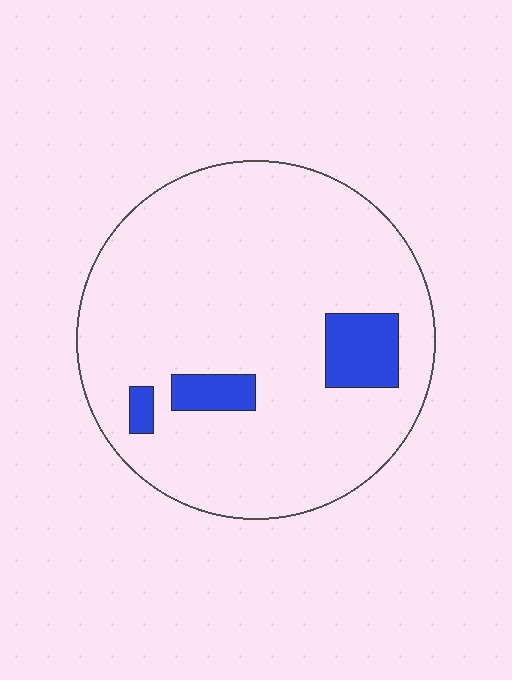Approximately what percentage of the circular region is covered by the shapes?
Approximately 10%.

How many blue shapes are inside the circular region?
3.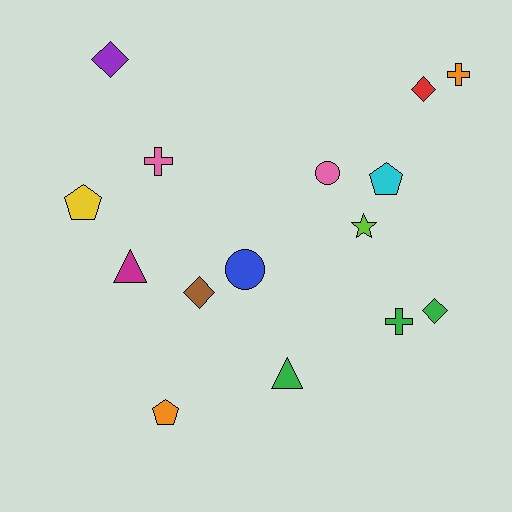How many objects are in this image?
There are 15 objects.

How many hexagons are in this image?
There are no hexagons.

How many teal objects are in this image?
There are no teal objects.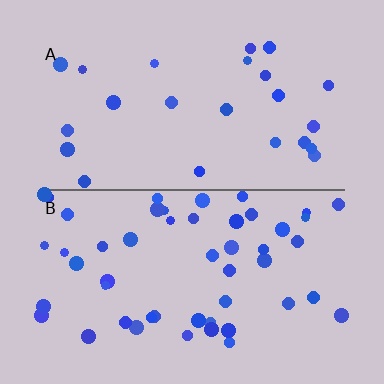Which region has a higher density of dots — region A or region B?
B (the bottom).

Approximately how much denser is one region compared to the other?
Approximately 2.1× — region B over region A.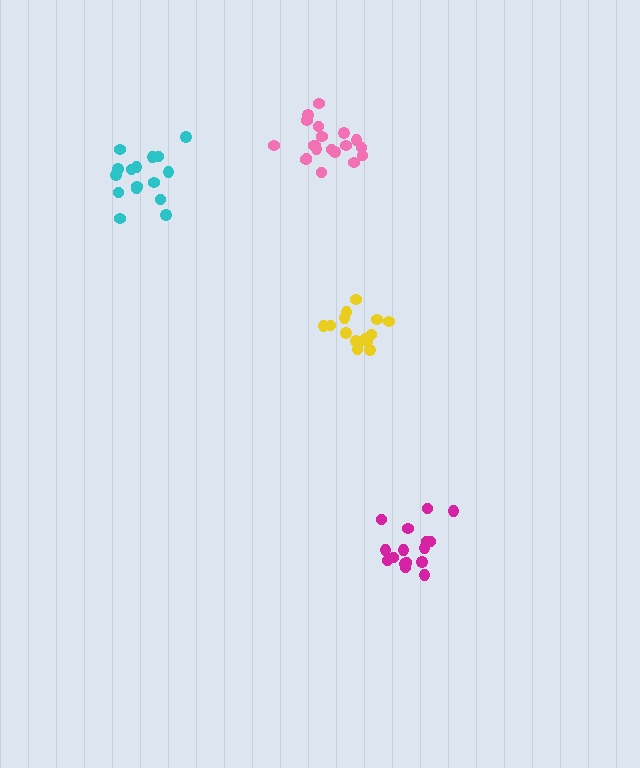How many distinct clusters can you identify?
There are 4 distinct clusters.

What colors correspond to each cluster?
The clusters are colored: magenta, cyan, yellow, pink.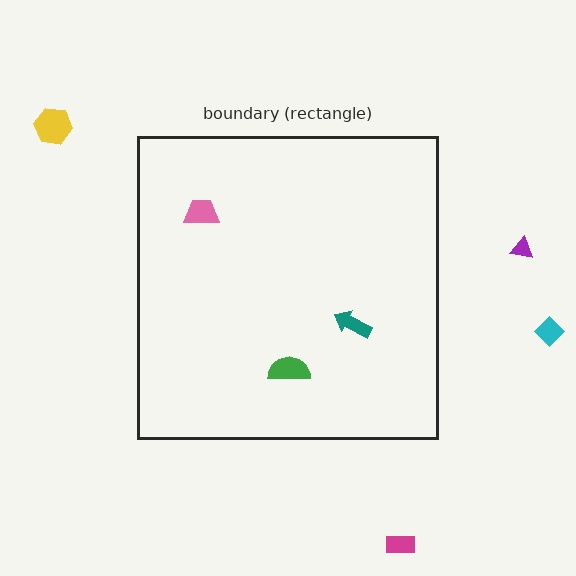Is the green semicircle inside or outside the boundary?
Inside.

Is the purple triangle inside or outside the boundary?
Outside.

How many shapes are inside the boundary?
3 inside, 4 outside.